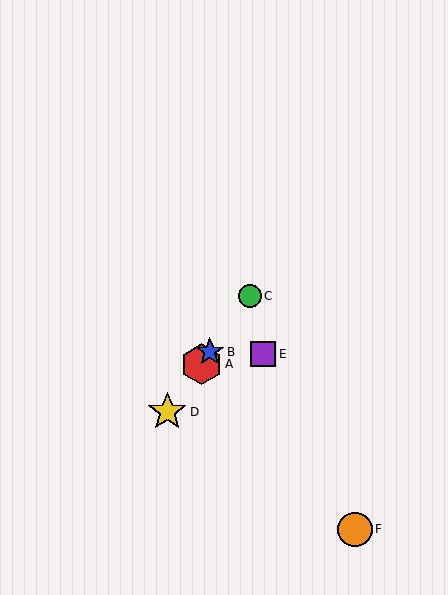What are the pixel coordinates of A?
Object A is at (201, 364).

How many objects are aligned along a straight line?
4 objects (A, B, C, D) are aligned along a straight line.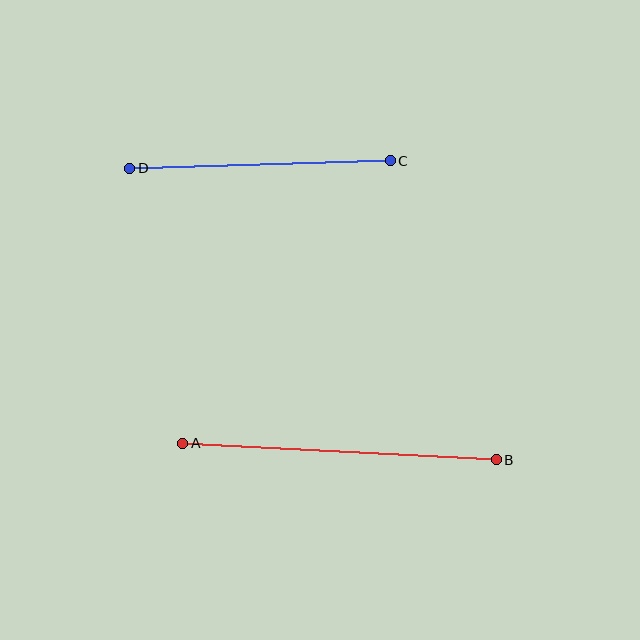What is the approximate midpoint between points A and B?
The midpoint is at approximately (340, 451) pixels.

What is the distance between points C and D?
The distance is approximately 261 pixels.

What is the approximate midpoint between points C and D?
The midpoint is at approximately (260, 165) pixels.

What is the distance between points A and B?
The distance is approximately 314 pixels.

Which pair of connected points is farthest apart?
Points A and B are farthest apart.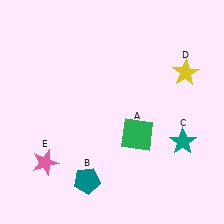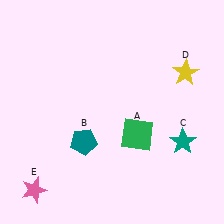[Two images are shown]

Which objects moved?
The objects that moved are: the teal pentagon (B), the pink star (E).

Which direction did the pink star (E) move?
The pink star (E) moved down.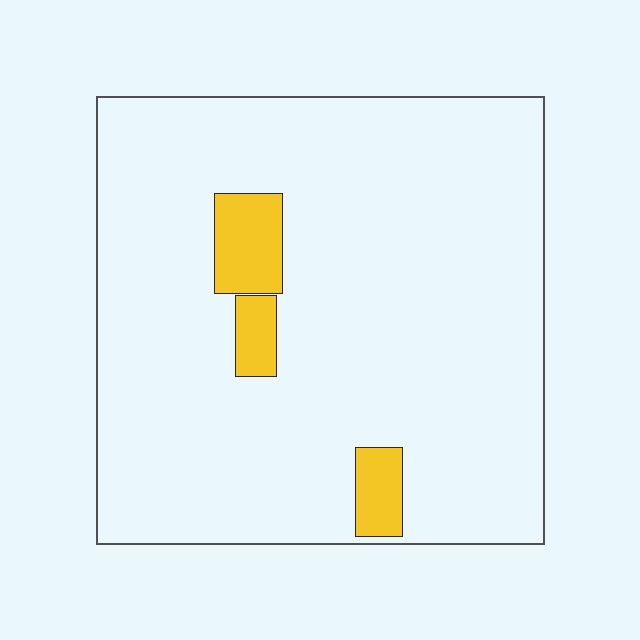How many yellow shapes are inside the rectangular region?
3.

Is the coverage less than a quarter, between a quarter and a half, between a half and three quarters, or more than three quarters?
Less than a quarter.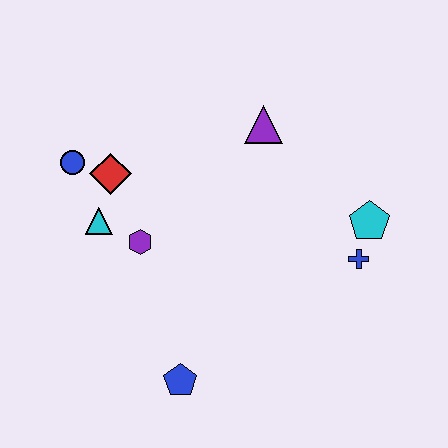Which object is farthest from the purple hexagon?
The cyan pentagon is farthest from the purple hexagon.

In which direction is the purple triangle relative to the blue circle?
The purple triangle is to the right of the blue circle.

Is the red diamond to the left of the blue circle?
No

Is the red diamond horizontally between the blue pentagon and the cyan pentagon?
No